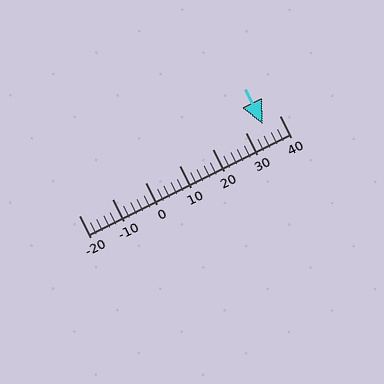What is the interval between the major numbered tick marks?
The major tick marks are spaced 10 units apart.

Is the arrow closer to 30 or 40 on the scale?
The arrow is closer to 40.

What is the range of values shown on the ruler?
The ruler shows values from -20 to 40.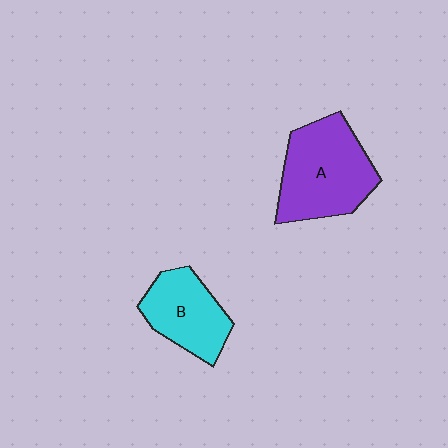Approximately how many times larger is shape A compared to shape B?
Approximately 1.4 times.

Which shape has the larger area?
Shape A (purple).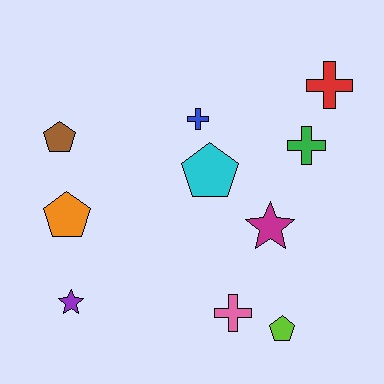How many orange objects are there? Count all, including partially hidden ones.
There is 1 orange object.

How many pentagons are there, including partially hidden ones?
There are 4 pentagons.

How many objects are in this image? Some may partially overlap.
There are 10 objects.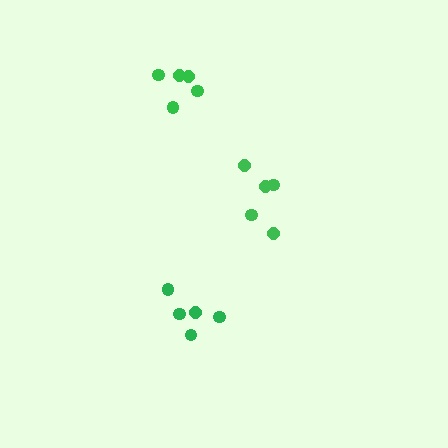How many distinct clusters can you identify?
There are 3 distinct clusters.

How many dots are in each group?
Group 1: 5 dots, Group 2: 5 dots, Group 3: 5 dots (15 total).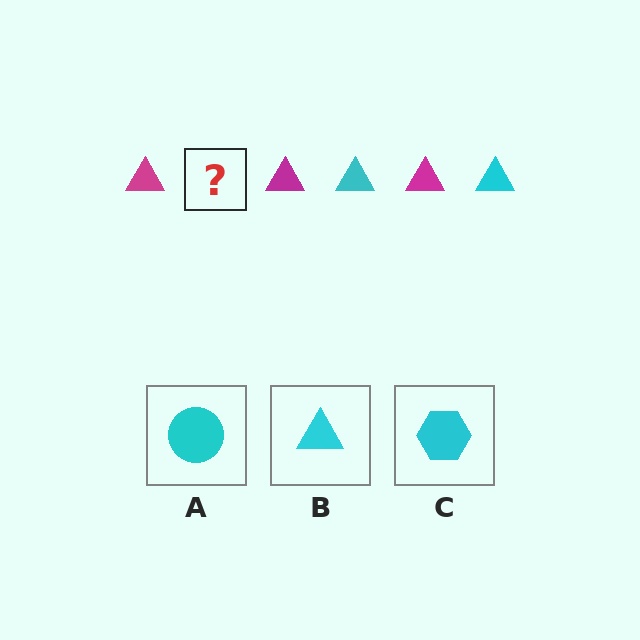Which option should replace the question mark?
Option B.